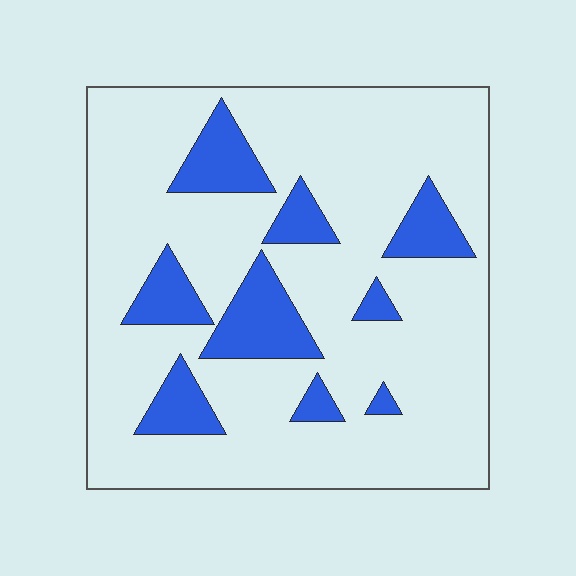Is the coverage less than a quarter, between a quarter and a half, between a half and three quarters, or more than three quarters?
Less than a quarter.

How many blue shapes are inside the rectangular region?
9.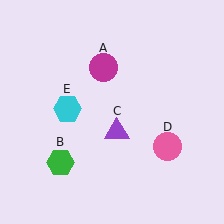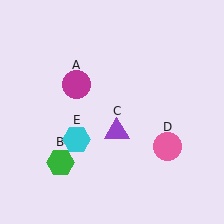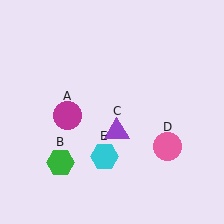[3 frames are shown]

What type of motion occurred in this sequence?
The magenta circle (object A), cyan hexagon (object E) rotated counterclockwise around the center of the scene.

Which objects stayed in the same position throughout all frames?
Green hexagon (object B) and purple triangle (object C) and pink circle (object D) remained stationary.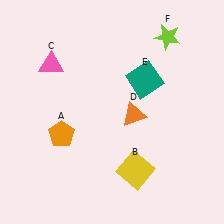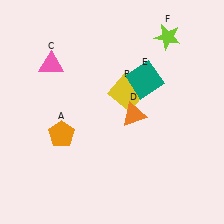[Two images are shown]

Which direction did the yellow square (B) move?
The yellow square (B) moved up.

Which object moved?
The yellow square (B) moved up.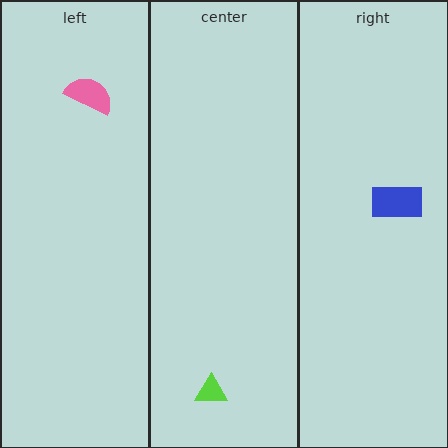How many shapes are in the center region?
1.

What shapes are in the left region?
The pink semicircle.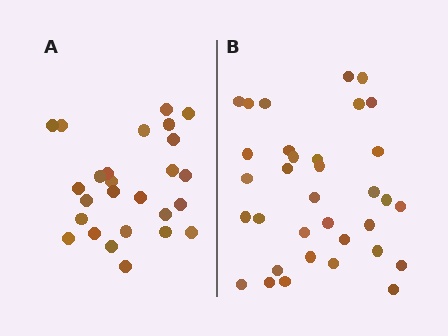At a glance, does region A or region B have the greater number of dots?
Region B (the right region) has more dots.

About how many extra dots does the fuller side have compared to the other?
Region B has roughly 8 or so more dots than region A.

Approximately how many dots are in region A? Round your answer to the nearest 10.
About 30 dots. (The exact count is 26, which rounds to 30.)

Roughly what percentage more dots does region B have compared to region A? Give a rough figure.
About 30% more.